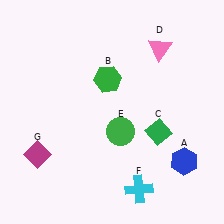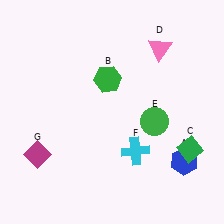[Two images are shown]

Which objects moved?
The objects that moved are: the green diamond (C), the green circle (E), the cyan cross (F).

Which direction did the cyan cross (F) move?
The cyan cross (F) moved up.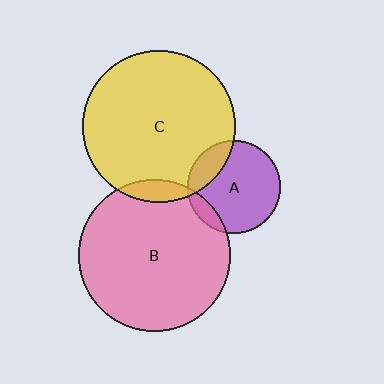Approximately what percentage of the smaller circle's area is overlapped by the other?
Approximately 10%.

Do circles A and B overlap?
Yes.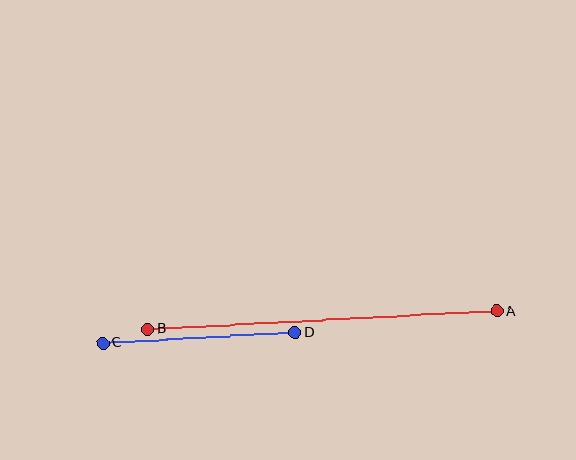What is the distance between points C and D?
The distance is approximately 193 pixels.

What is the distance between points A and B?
The distance is approximately 349 pixels.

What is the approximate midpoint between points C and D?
The midpoint is at approximately (199, 338) pixels.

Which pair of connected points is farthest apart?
Points A and B are farthest apart.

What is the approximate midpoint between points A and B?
The midpoint is at approximately (322, 320) pixels.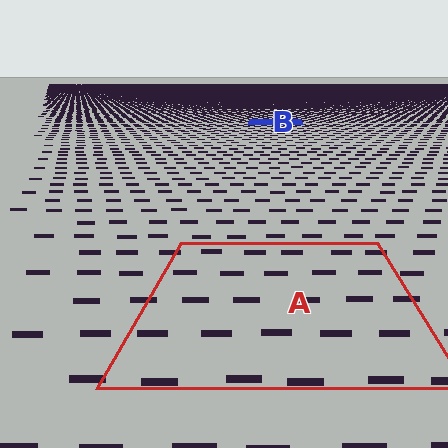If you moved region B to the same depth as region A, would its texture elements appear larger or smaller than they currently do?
They would appear larger. At a closer depth, the same texture elements are projected at a bigger on-screen size.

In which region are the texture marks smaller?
The texture marks are smaller in region B, because it is farther away.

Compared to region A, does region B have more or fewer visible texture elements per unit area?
Region B has more texture elements per unit area — they are packed more densely because it is farther away.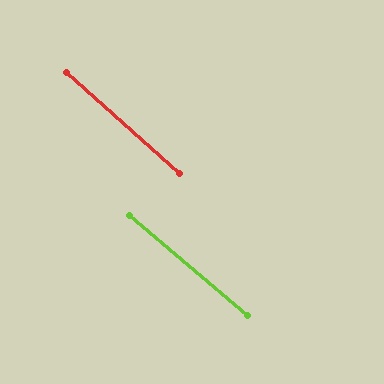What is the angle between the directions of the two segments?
Approximately 2 degrees.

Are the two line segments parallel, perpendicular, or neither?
Parallel — their directions differ by only 1.5°.